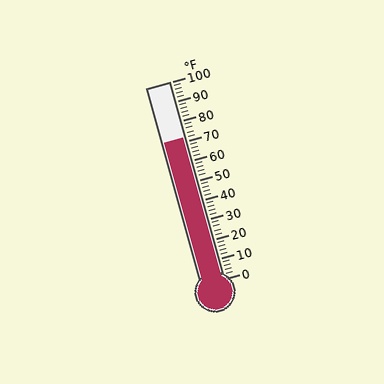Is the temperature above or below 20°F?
The temperature is above 20°F.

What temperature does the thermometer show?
The thermometer shows approximately 72°F.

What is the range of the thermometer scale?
The thermometer scale ranges from 0°F to 100°F.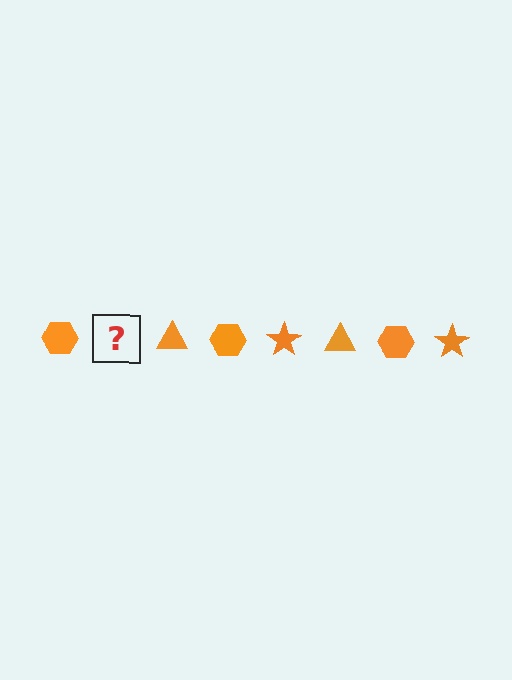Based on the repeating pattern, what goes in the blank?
The blank should be an orange star.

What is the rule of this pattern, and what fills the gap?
The rule is that the pattern cycles through hexagon, star, triangle shapes in orange. The gap should be filled with an orange star.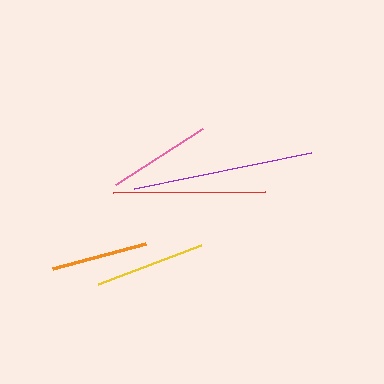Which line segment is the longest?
The purple line is the longest at approximately 180 pixels.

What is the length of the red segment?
The red segment is approximately 152 pixels long.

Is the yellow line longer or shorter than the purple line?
The purple line is longer than the yellow line.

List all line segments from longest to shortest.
From longest to shortest: purple, red, yellow, pink, orange.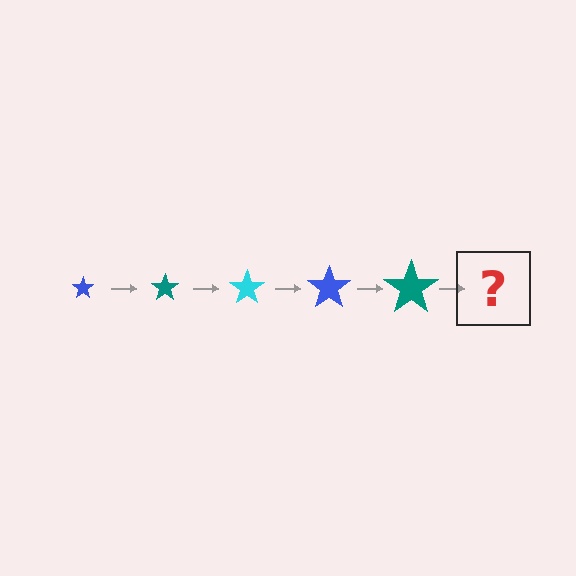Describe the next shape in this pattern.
It should be a cyan star, larger than the previous one.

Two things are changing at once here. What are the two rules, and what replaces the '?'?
The two rules are that the star grows larger each step and the color cycles through blue, teal, and cyan. The '?' should be a cyan star, larger than the previous one.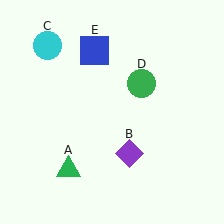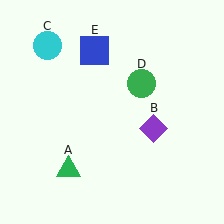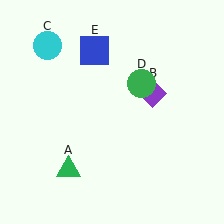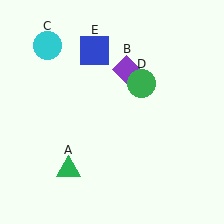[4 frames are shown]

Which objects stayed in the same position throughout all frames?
Green triangle (object A) and cyan circle (object C) and green circle (object D) and blue square (object E) remained stationary.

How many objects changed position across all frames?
1 object changed position: purple diamond (object B).